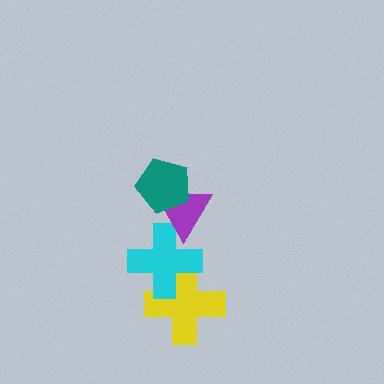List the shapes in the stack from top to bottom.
From top to bottom: the teal pentagon, the purple triangle, the cyan cross, the yellow cross.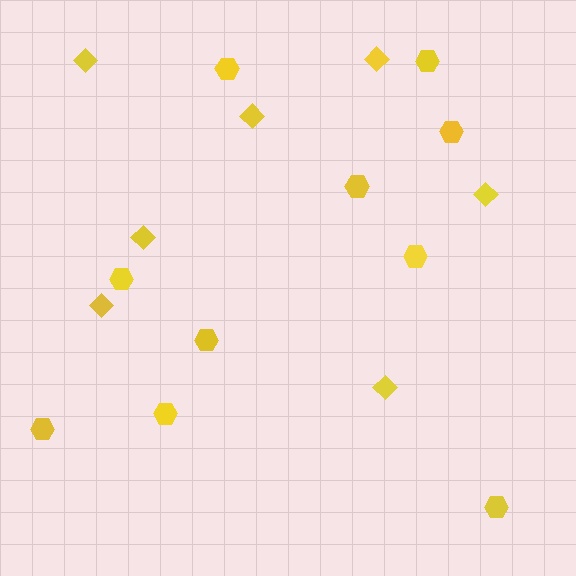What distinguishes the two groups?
There are 2 groups: one group of diamonds (7) and one group of hexagons (10).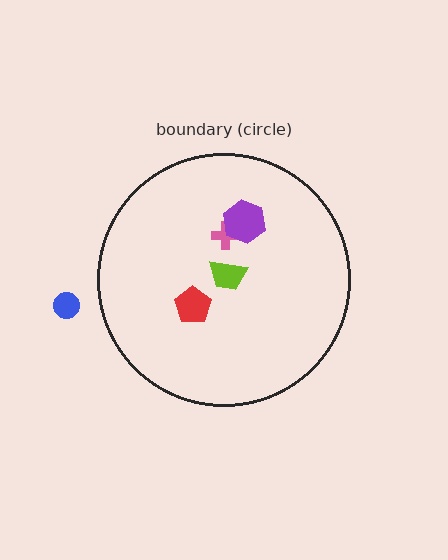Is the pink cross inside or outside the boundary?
Inside.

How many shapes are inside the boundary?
4 inside, 1 outside.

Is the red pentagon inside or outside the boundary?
Inside.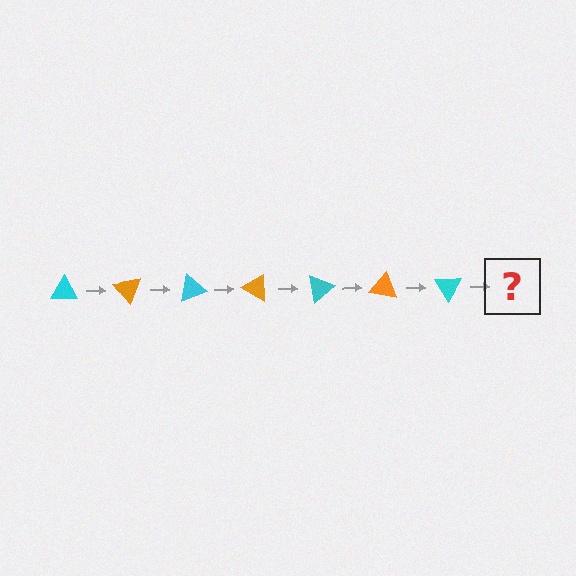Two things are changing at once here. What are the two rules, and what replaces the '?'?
The two rules are that it rotates 50 degrees each step and the color cycles through cyan and orange. The '?' should be an orange triangle, rotated 350 degrees from the start.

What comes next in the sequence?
The next element should be an orange triangle, rotated 350 degrees from the start.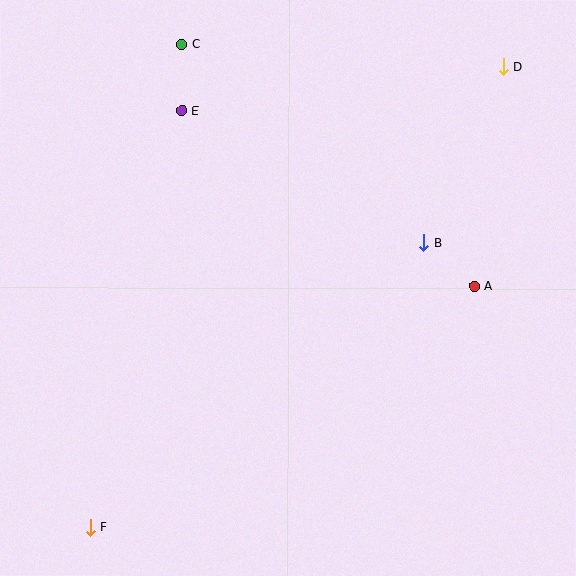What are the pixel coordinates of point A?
Point A is at (474, 286).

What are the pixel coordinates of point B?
Point B is at (424, 243).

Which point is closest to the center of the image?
Point B at (424, 243) is closest to the center.